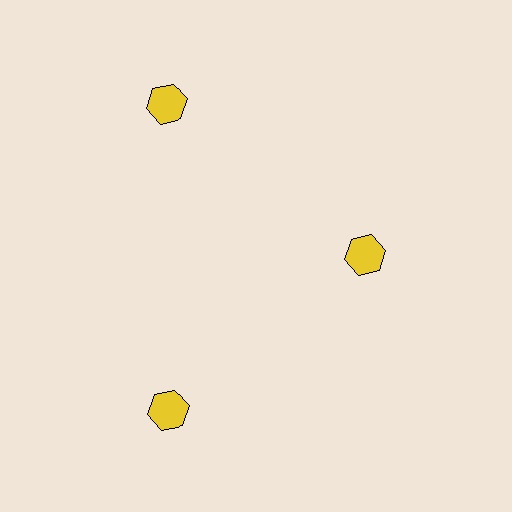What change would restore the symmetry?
The symmetry would be restored by moving it outward, back onto the ring so that all 3 hexagons sit at equal angles and equal distance from the center.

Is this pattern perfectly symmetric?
No. The 3 yellow hexagons are arranged in a ring, but one element near the 3 o'clock position is pulled inward toward the center, breaking the 3-fold rotational symmetry.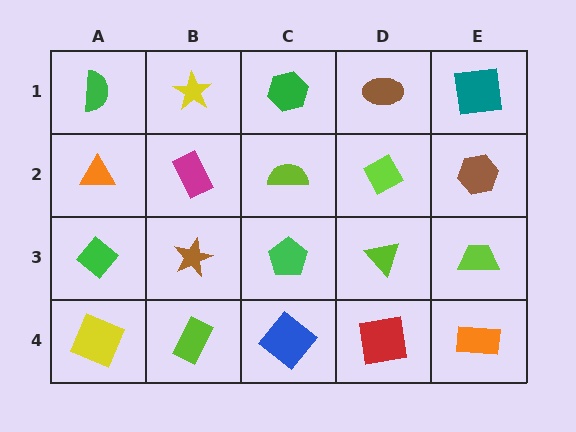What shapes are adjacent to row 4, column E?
A lime trapezoid (row 3, column E), a red square (row 4, column D).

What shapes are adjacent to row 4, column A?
A green diamond (row 3, column A), a lime rectangle (row 4, column B).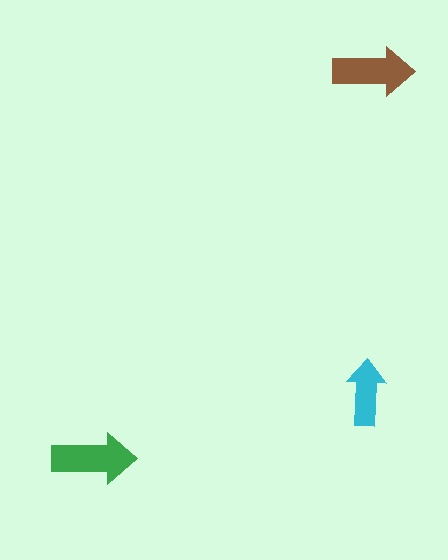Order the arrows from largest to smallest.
the green one, the brown one, the cyan one.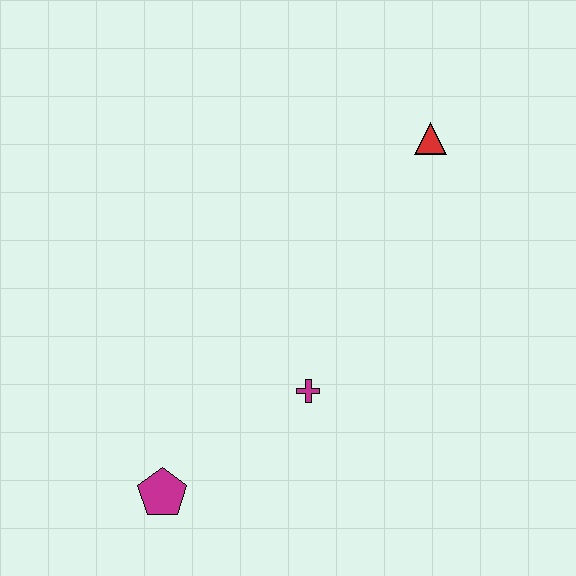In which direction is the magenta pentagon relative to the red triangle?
The magenta pentagon is below the red triangle.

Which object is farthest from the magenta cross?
The red triangle is farthest from the magenta cross.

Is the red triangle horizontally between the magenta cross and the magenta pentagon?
No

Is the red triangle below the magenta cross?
No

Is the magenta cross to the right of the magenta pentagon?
Yes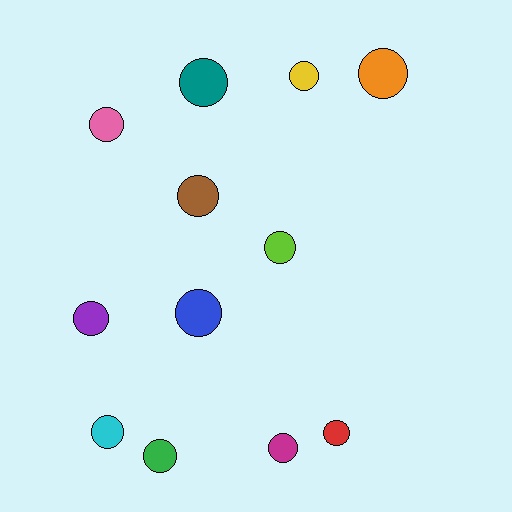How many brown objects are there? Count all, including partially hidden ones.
There is 1 brown object.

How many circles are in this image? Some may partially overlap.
There are 12 circles.